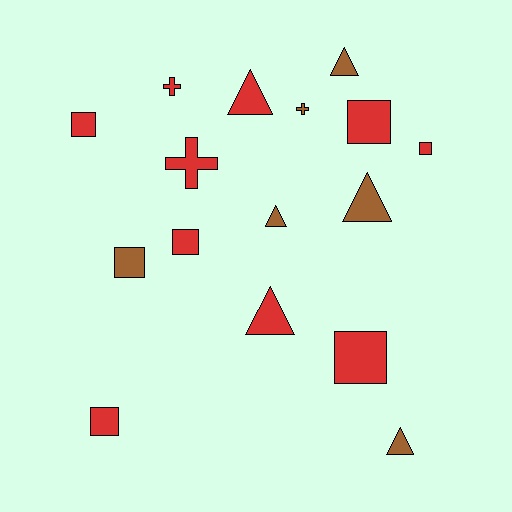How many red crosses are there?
There are 2 red crosses.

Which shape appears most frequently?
Square, with 7 objects.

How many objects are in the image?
There are 16 objects.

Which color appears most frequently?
Red, with 10 objects.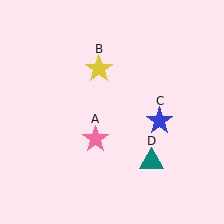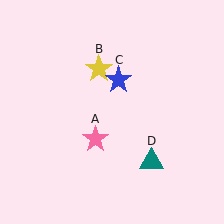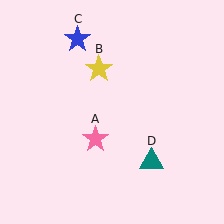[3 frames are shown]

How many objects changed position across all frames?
1 object changed position: blue star (object C).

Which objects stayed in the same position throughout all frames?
Pink star (object A) and yellow star (object B) and teal triangle (object D) remained stationary.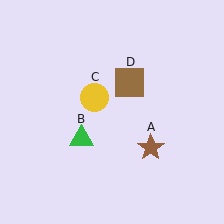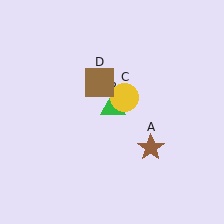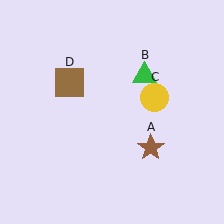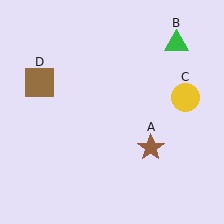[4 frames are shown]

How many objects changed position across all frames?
3 objects changed position: green triangle (object B), yellow circle (object C), brown square (object D).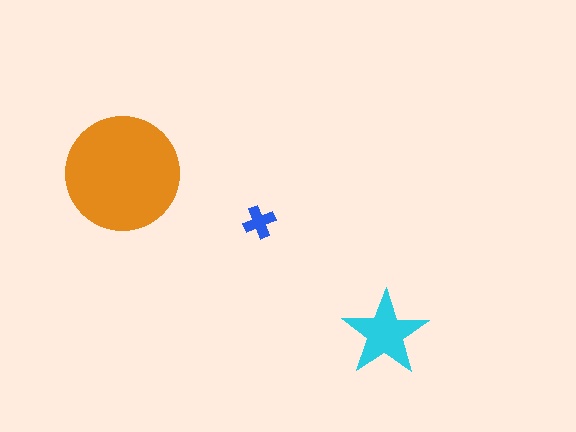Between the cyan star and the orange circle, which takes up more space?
The orange circle.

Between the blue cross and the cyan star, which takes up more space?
The cyan star.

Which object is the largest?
The orange circle.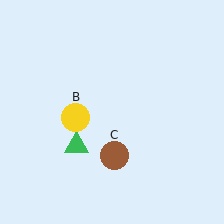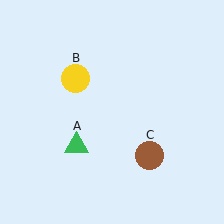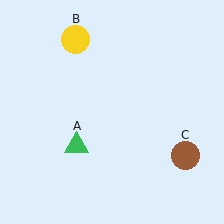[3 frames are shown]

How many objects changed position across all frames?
2 objects changed position: yellow circle (object B), brown circle (object C).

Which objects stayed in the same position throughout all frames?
Green triangle (object A) remained stationary.